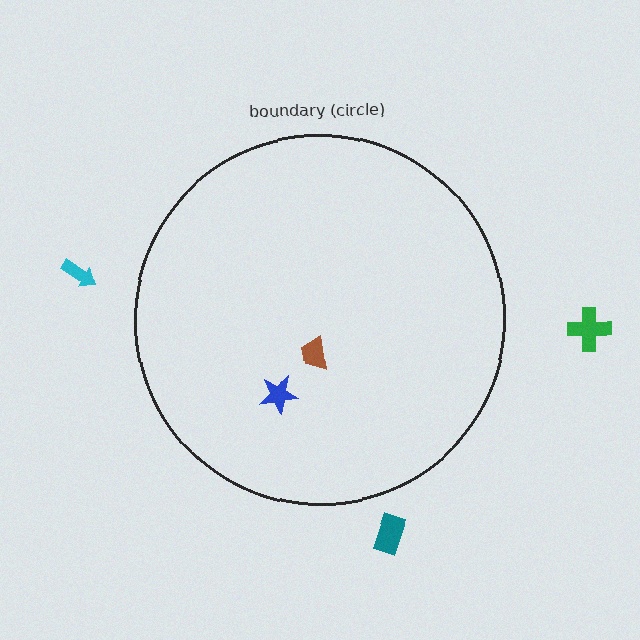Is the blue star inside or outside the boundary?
Inside.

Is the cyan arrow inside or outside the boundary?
Outside.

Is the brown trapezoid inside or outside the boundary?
Inside.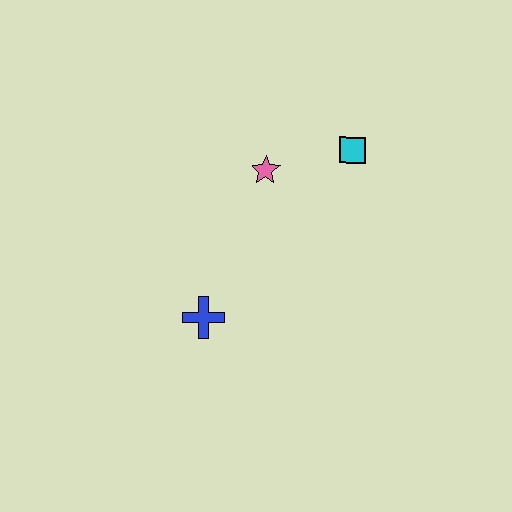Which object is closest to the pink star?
The cyan square is closest to the pink star.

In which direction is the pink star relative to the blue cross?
The pink star is above the blue cross.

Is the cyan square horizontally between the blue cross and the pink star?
No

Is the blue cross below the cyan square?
Yes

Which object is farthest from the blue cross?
The cyan square is farthest from the blue cross.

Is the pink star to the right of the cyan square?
No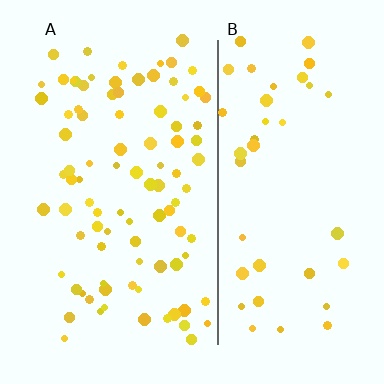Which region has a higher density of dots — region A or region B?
A (the left).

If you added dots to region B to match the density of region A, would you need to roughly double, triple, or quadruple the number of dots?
Approximately double.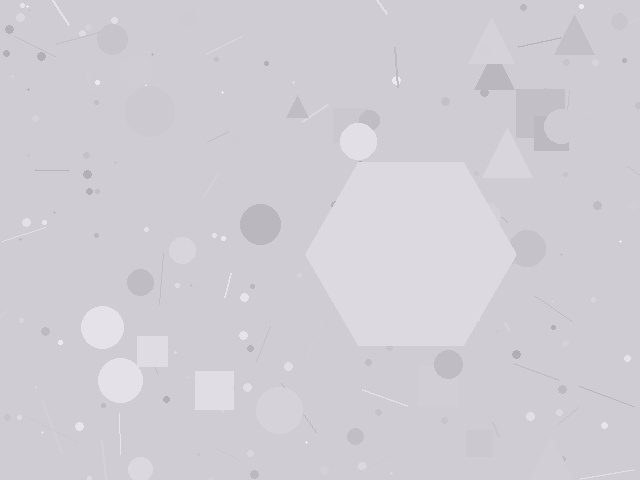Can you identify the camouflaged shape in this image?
The camouflaged shape is a hexagon.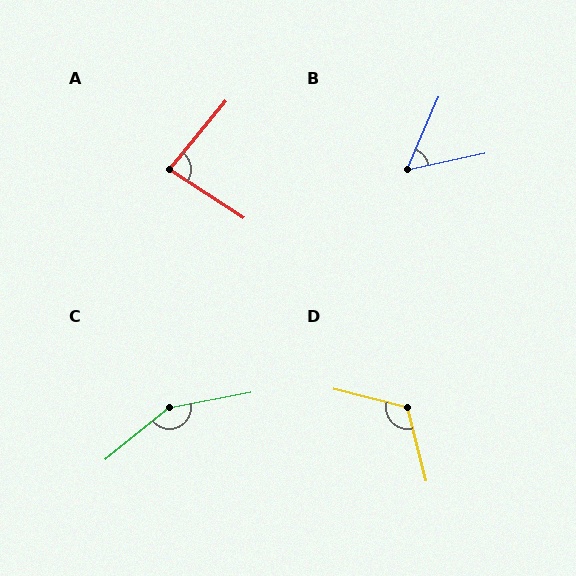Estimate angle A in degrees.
Approximately 83 degrees.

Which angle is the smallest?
B, at approximately 54 degrees.